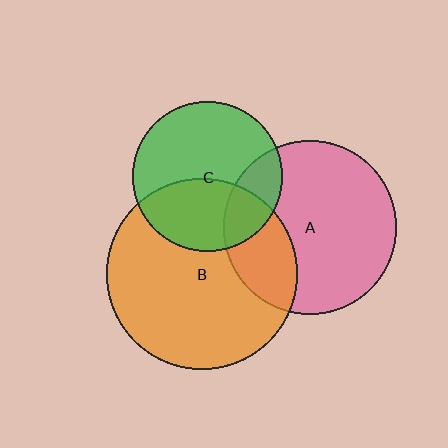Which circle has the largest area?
Circle B (orange).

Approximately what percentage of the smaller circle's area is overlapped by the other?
Approximately 25%.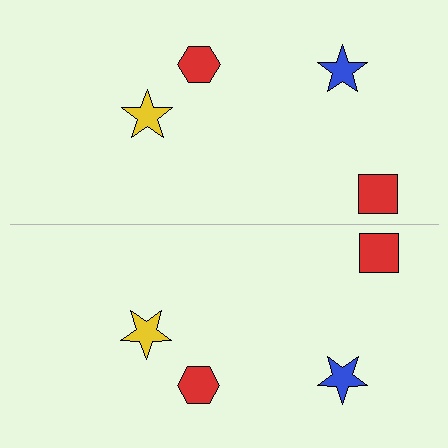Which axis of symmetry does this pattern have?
The pattern has a horizontal axis of symmetry running through the center of the image.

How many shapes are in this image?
There are 8 shapes in this image.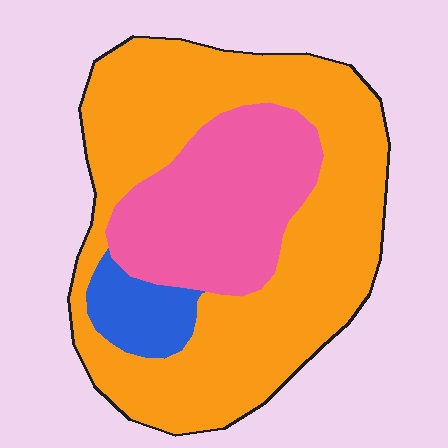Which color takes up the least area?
Blue, at roughly 10%.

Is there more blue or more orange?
Orange.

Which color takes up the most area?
Orange, at roughly 65%.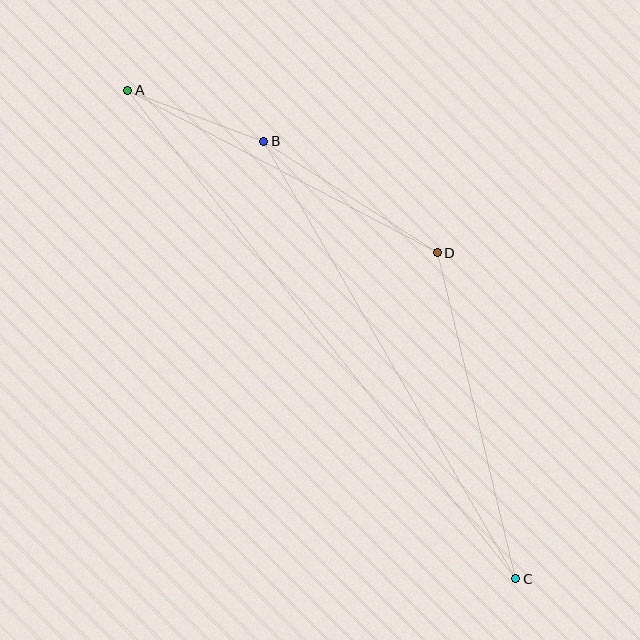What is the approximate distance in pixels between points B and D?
The distance between B and D is approximately 206 pixels.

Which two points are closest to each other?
Points A and B are closest to each other.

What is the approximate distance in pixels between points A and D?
The distance between A and D is approximately 349 pixels.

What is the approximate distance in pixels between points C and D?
The distance between C and D is approximately 335 pixels.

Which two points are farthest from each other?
Points A and C are farthest from each other.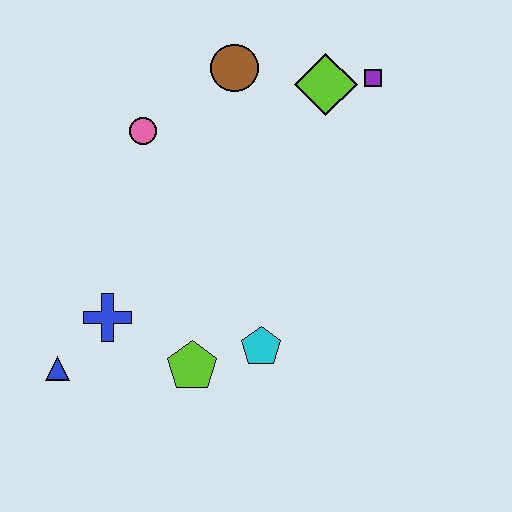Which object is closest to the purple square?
The lime diamond is closest to the purple square.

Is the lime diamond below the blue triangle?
No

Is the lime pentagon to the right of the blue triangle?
Yes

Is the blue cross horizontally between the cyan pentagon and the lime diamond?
No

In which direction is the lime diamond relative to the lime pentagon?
The lime diamond is above the lime pentagon.